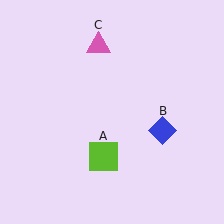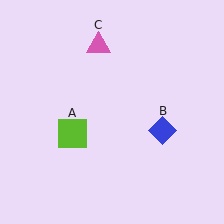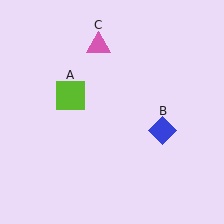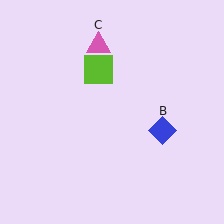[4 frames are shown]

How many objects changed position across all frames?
1 object changed position: lime square (object A).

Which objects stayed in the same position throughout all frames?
Blue diamond (object B) and pink triangle (object C) remained stationary.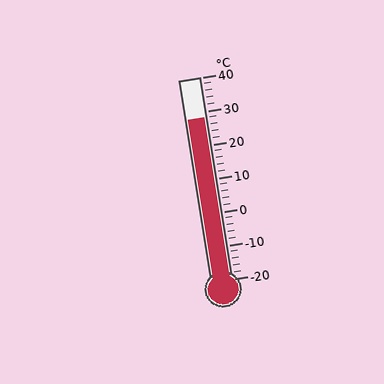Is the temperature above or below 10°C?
The temperature is above 10°C.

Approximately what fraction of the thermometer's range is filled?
The thermometer is filled to approximately 80% of its range.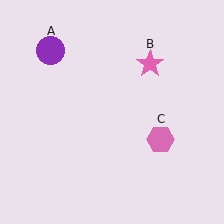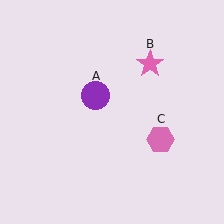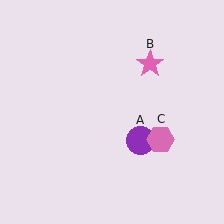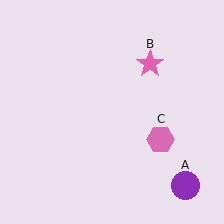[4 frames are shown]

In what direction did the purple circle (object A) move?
The purple circle (object A) moved down and to the right.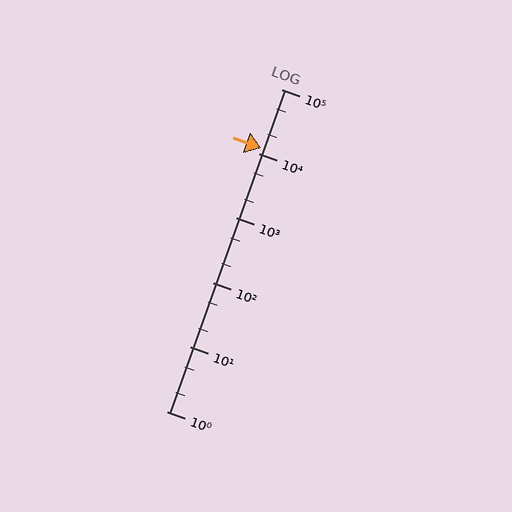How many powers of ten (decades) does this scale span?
The scale spans 5 decades, from 1 to 100000.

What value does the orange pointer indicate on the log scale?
The pointer indicates approximately 12000.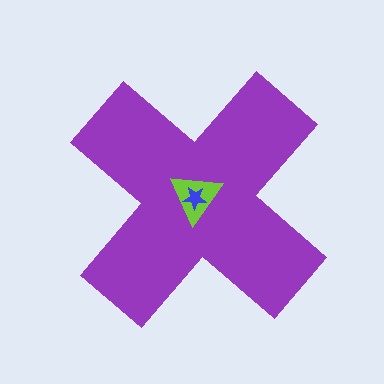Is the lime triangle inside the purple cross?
Yes.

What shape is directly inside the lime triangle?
The blue star.